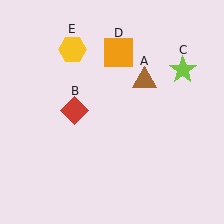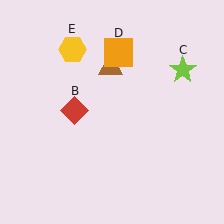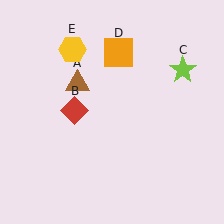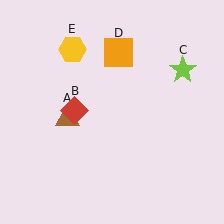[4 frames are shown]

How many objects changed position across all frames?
1 object changed position: brown triangle (object A).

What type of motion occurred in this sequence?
The brown triangle (object A) rotated counterclockwise around the center of the scene.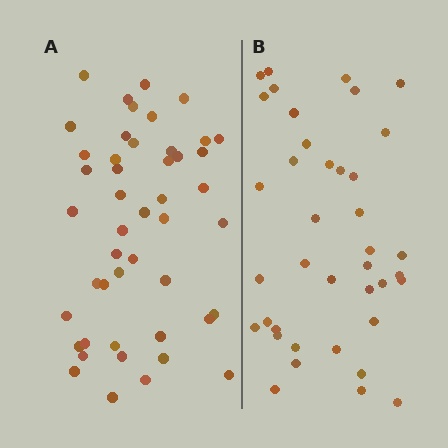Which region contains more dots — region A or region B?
Region A (the left region) has more dots.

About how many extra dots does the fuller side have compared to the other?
Region A has roughly 8 or so more dots than region B.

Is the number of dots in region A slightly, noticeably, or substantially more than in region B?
Region A has only slightly more — the two regions are fairly close. The ratio is roughly 1.2 to 1.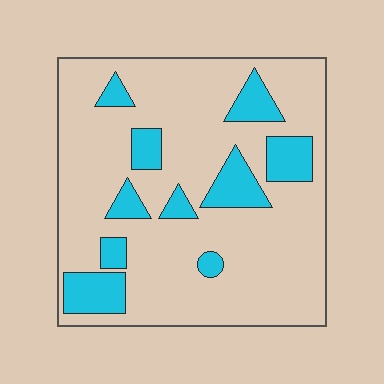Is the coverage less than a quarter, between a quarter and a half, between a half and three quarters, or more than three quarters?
Less than a quarter.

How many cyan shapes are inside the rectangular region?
10.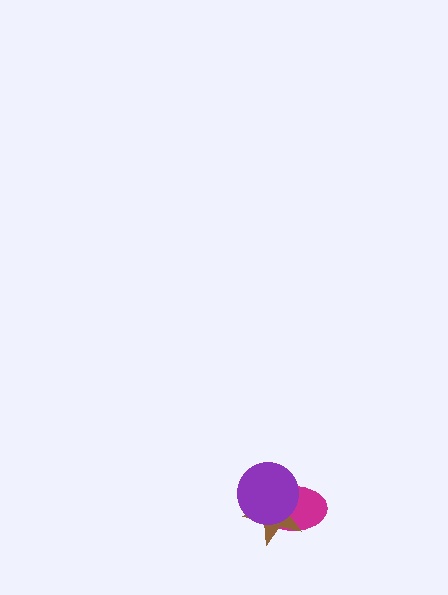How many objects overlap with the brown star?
2 objects overlap with the brown star.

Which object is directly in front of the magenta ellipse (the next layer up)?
The brown star is directly in front of the magenta ellipse.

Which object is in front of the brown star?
The purple circle is in front of the brown star.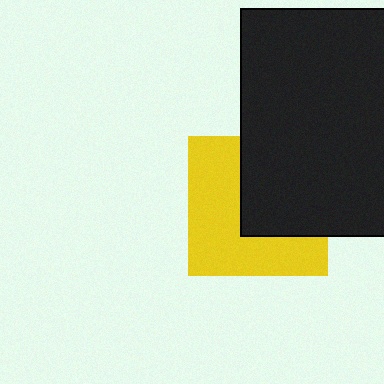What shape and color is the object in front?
The object in front is a black rectangle.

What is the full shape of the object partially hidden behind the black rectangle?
The partially hidden object is a yellow square.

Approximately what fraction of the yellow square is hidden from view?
Roughly 46% of the yellow square is hidden behind the black rectangle.